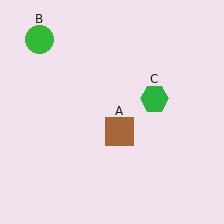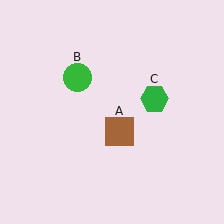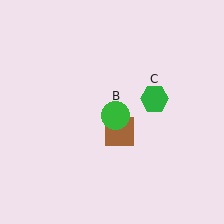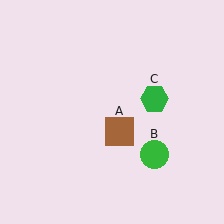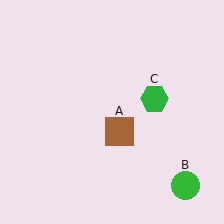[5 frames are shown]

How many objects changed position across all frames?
1 object changed position: green circle (object B).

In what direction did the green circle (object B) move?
The green circle (object B) moved down and to the right.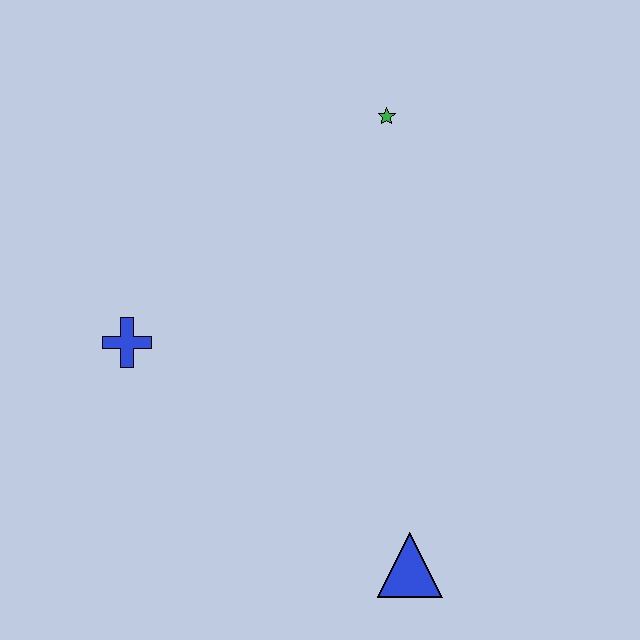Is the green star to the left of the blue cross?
No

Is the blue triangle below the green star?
Yes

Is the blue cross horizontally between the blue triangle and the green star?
No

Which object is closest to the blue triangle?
The blue cross is closest to the blue triangle.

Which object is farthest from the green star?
The blue triangle is farthest from the green star.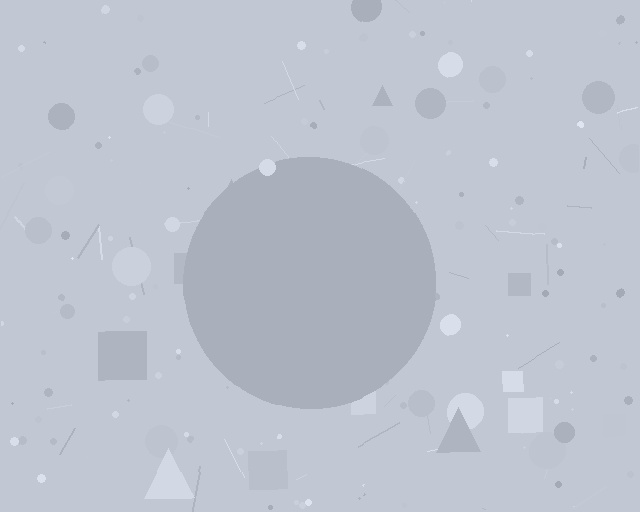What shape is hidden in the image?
A circle is hidden in the image.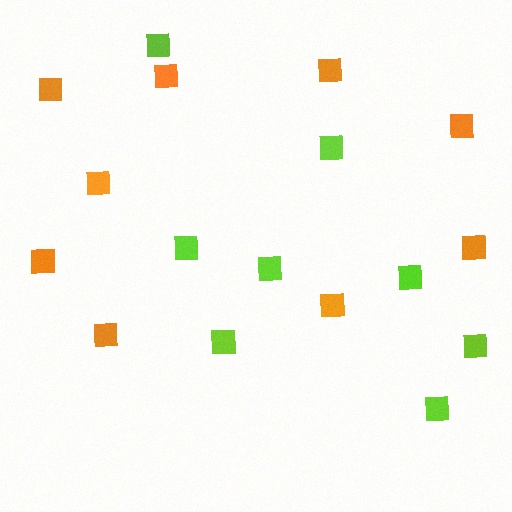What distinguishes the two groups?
There are 2 groups: one group of orange squares (9) and one group of lime squares (8).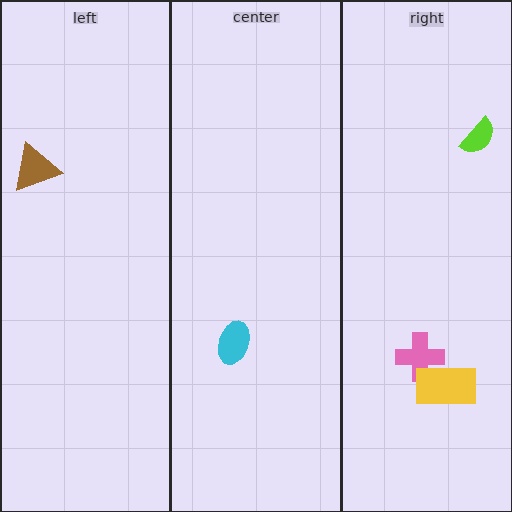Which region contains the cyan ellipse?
The center region.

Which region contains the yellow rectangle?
The right region.